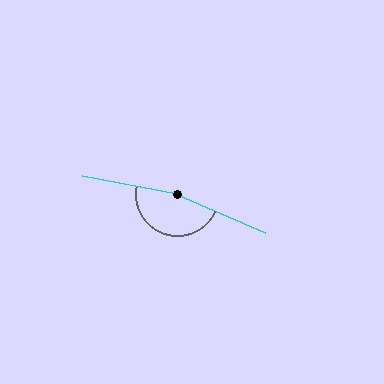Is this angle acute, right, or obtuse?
It is obtuse.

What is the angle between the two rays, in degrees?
Approximately 167 degrees.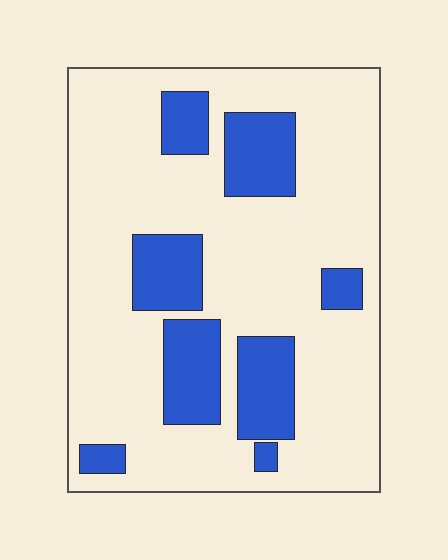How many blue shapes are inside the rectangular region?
8.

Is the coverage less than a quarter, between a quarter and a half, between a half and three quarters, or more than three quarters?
Less than a quarter.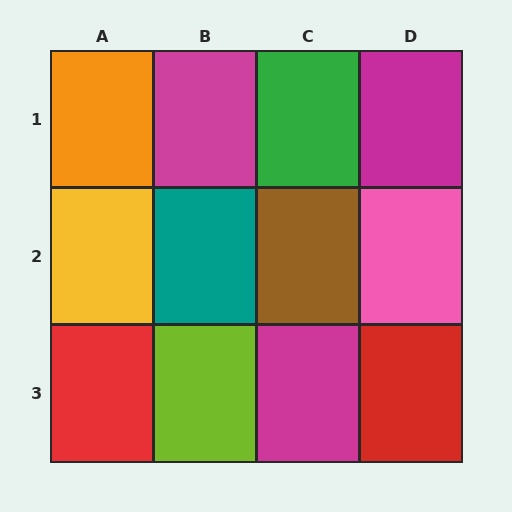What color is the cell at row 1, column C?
Green.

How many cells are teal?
1 cell is teal.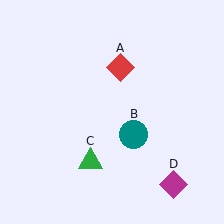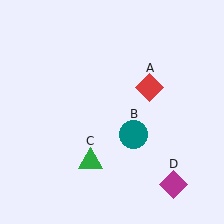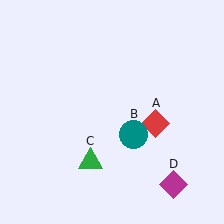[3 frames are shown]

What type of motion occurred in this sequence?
The red diamond (object A) rotated clockwise around the center of the scene.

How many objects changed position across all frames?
1 object changed position: red diamond (object A).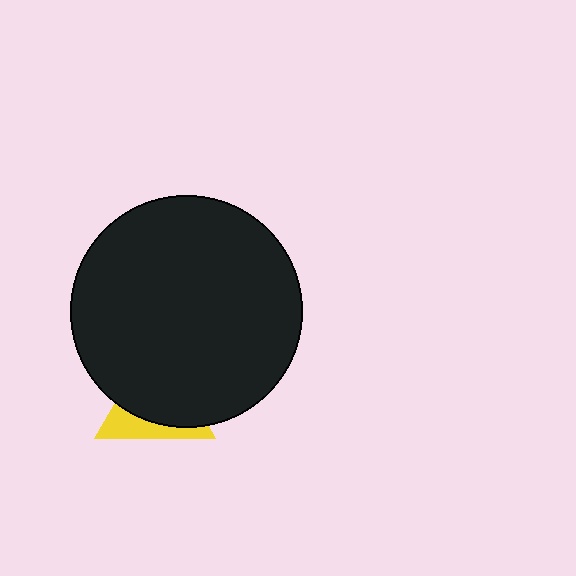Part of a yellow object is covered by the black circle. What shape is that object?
It is a triangle.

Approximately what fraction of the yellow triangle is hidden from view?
Roughly 68% of the yellow triangle is hidden behind the black circle.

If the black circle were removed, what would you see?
You would see the complete yellow triangle.